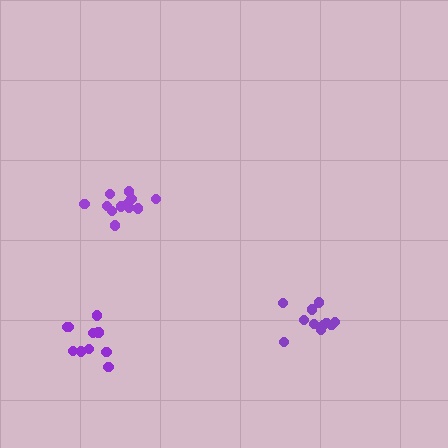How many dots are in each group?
Group 1: 11 dots, Group 2: 12 dots, Group 3: 10 dots (33 total).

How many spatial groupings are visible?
There are 3 spatial groupings.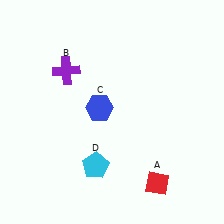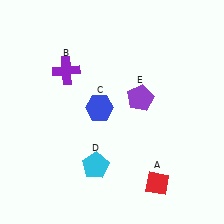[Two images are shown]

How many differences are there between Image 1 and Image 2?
There is 1 difference between the two images.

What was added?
A purple pentagon (E) was added in Image 2.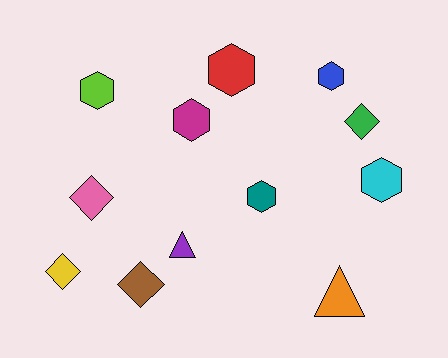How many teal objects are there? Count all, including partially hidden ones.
There is 1 teal object.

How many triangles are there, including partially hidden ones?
There are 2 triangles.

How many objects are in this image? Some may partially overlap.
There are 12 objects.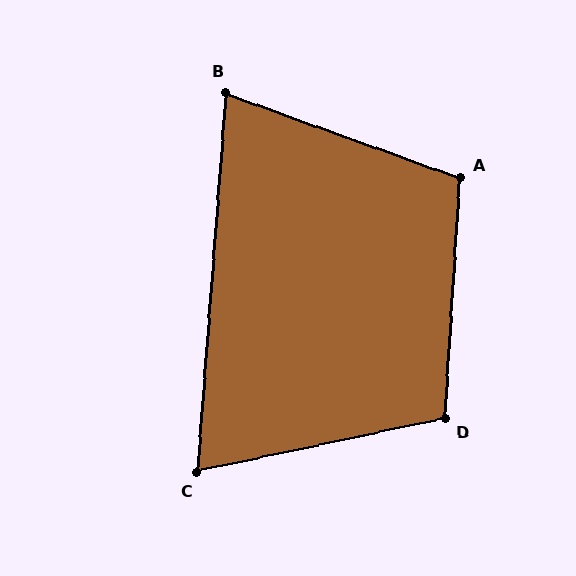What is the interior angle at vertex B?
Approximately 75 degrees (acute).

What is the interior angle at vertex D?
Approximately 105 degrees (obtuse).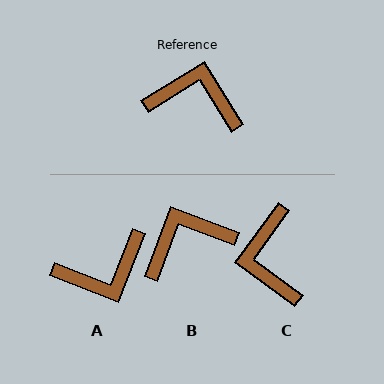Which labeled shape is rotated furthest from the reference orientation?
A, about 143 degrees away.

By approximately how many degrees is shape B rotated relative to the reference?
Approximately 38 degrees counter-clockwise.